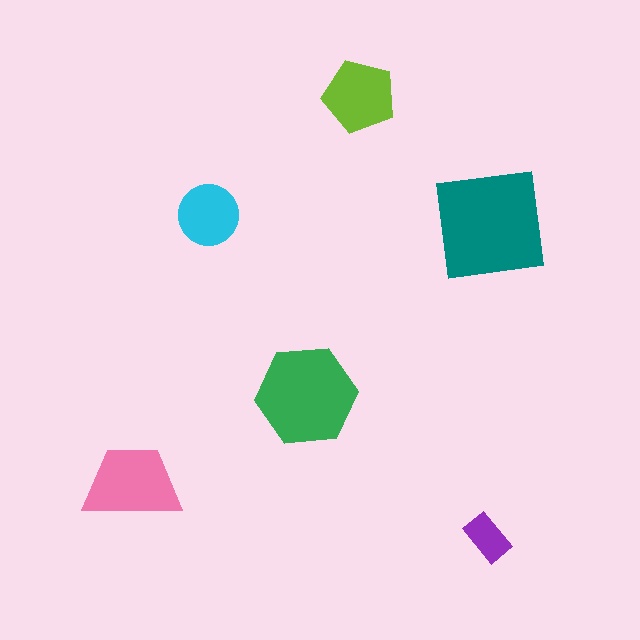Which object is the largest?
The teal square.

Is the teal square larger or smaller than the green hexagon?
Larger.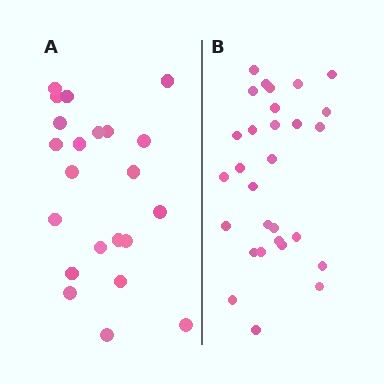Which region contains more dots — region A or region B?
Region B (the right region) has more dots.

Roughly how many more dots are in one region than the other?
Region B has roughly 8 or so more dots than region A.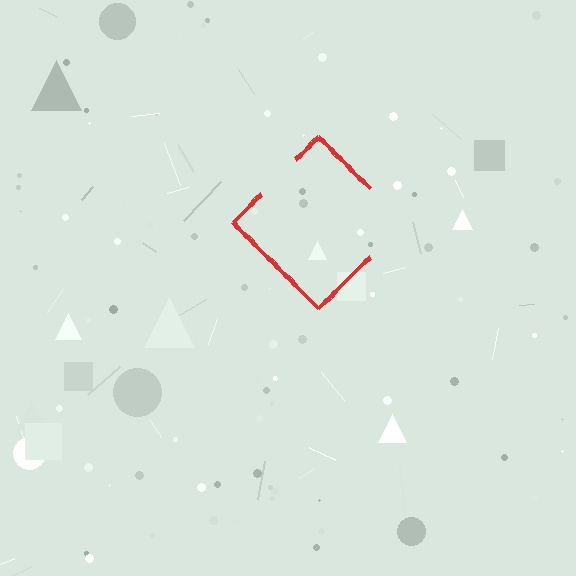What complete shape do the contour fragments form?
The contour fragments form a diamond.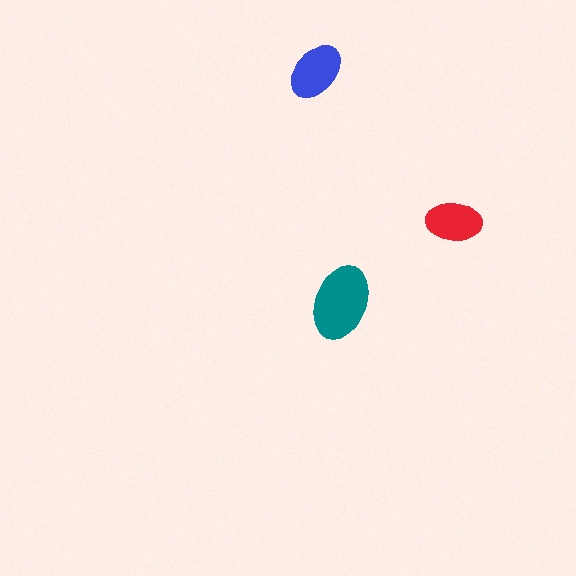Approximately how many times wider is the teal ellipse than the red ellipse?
About 1.5 times wider.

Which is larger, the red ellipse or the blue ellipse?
The blue one.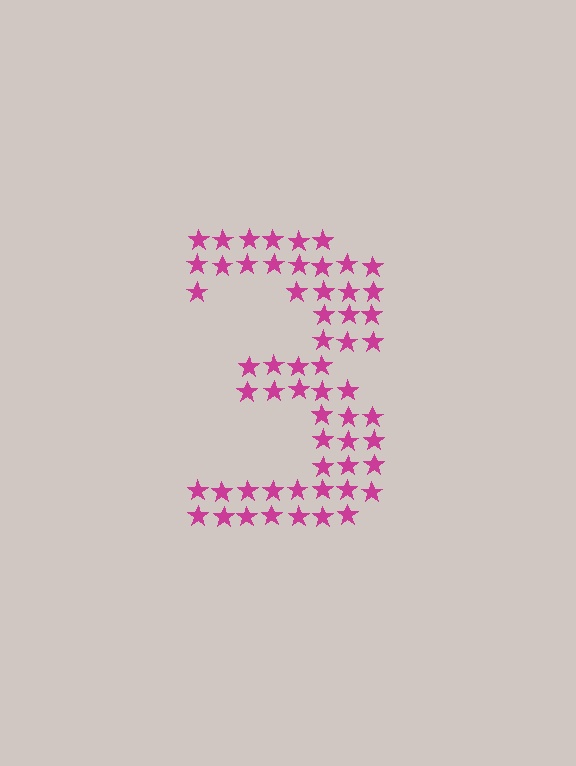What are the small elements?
The small elements are stars.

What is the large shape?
The large shape is the digit 3.